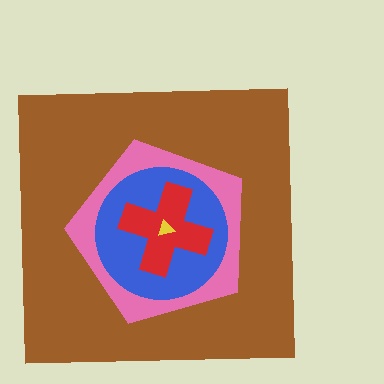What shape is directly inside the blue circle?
The red cross.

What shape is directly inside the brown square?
The pink pentagon.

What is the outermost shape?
The brown square.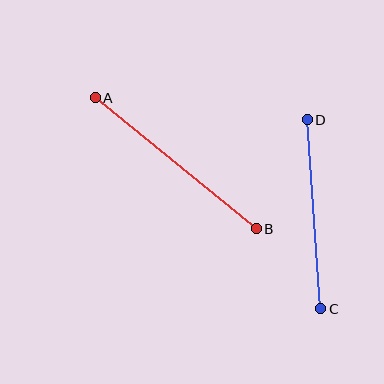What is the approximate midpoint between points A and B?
The midpoint is at approximately (176, 163) pixels.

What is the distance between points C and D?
The distance is approximately 190 pixels.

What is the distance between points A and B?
The distance is approximately 207 pixels.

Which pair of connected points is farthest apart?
Points A and B are farthest apart.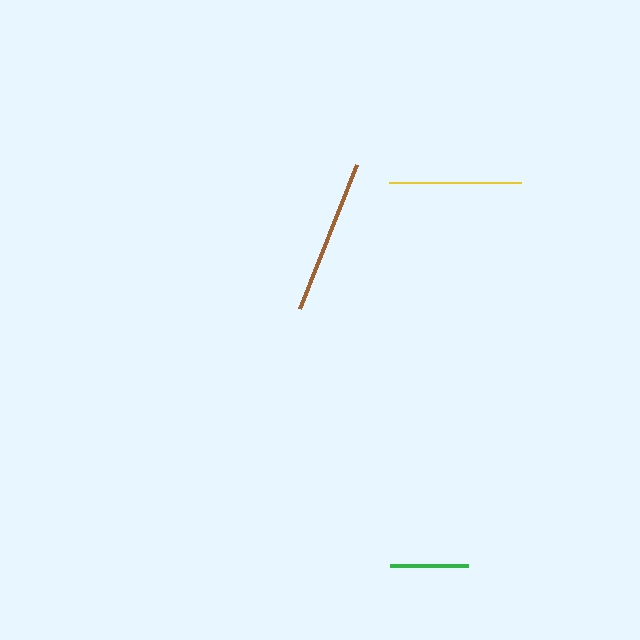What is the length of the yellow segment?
The yellow segment is approximately 131 pixels long.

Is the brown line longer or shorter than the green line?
The brown line is longer than the green line.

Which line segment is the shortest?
The green line is the shortest at approximately 78 pixels.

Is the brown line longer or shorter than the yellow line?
The brown line is longer than the yellow line.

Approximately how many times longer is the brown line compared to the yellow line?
The brown line is approximately 1.2 times the length of the yellow line.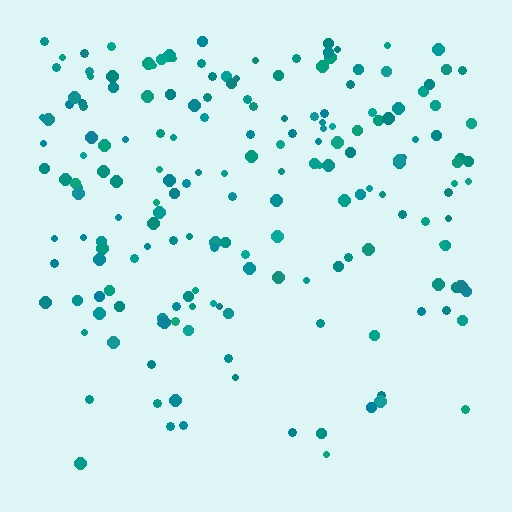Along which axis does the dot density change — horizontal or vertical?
Vertical.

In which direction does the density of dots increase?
From bottom to top, with the top side densest.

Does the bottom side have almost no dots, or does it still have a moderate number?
Still a moderate number, just noticeably fewer than the top.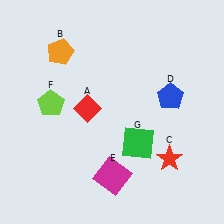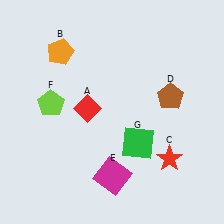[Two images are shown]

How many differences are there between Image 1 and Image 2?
There is 1 difference between the two images.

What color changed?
The pentagon (D) changed from blue in Image 1 to brown in Image 2.